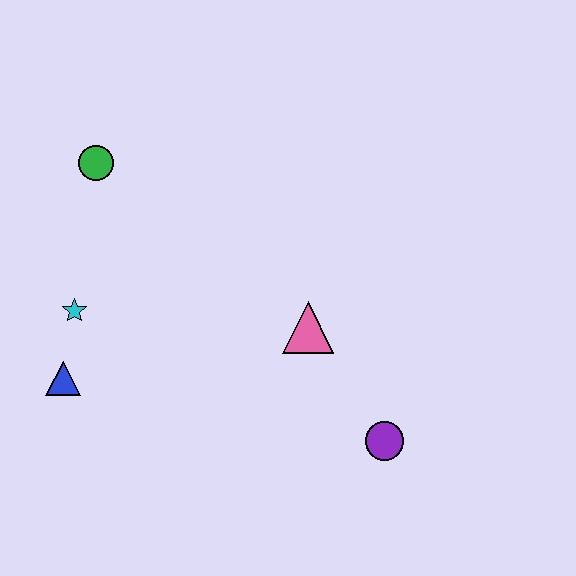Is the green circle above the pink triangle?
Yes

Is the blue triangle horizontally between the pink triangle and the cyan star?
No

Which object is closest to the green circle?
The cyan star is closest to the green circle.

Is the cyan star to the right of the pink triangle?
No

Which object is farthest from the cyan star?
The purple circle is farthest from the cyan star.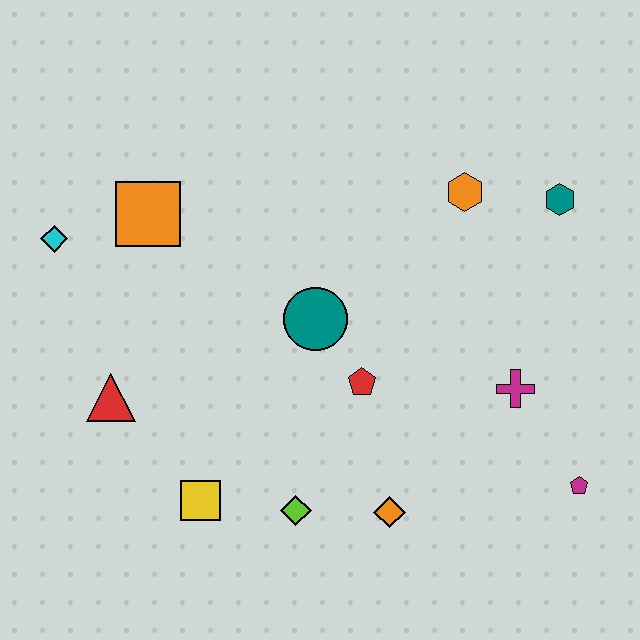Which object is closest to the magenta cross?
The magenta pentagon is closest to the magenta cross.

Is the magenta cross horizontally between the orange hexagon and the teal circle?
No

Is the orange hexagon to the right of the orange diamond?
Yes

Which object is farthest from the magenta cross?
The cyan diamond is farthest from the magenta cross.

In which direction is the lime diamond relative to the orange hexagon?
The lime diamond is below the orange hexagon.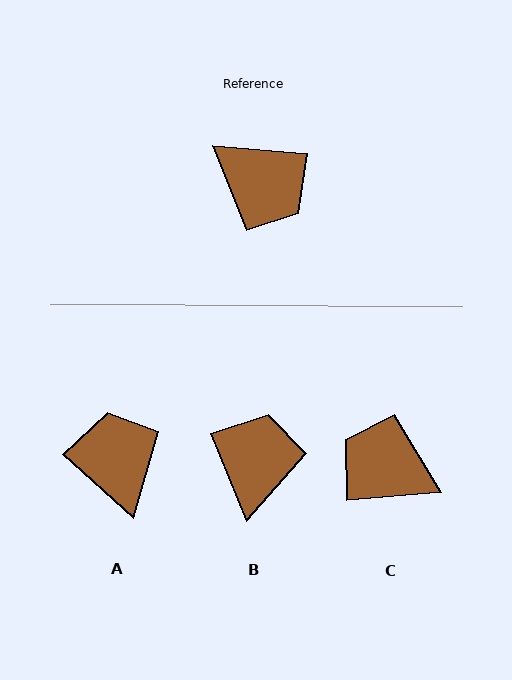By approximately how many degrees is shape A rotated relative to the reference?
Approximately 142 degrees counter-clockwise.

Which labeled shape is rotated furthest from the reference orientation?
C, about 171 degrees away.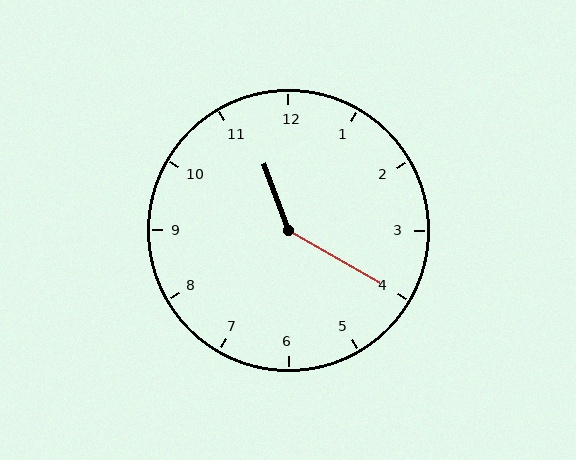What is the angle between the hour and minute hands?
Approximately 140 degrees.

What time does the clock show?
11:20.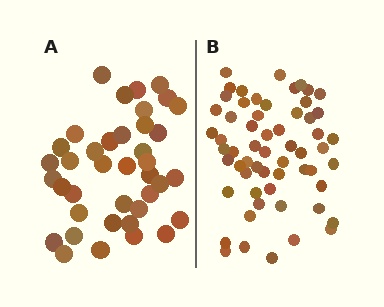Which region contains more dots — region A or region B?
Region B (the right region) has more dots.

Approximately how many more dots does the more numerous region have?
Region B has approximately 20 more dots than region A.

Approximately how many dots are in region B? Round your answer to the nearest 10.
About 60 dots. (The exact count is 59, which rounds to 60.)